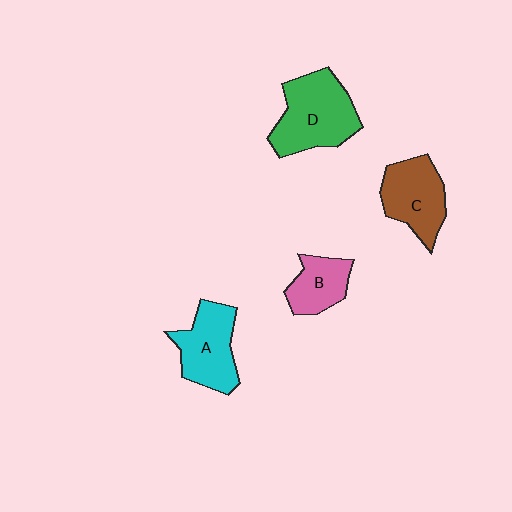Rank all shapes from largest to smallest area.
From largest to smallest: D (green), A (cyan), C (brown), B (pink).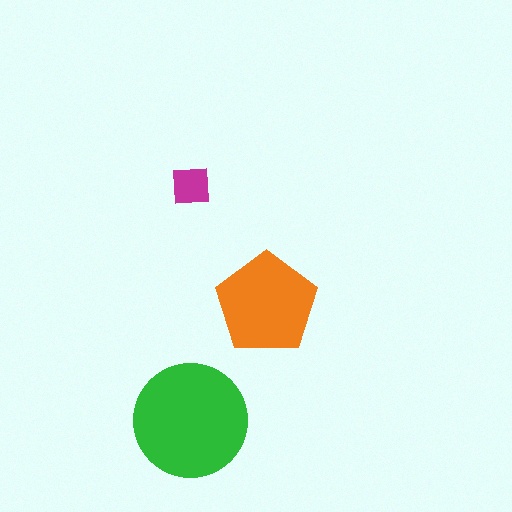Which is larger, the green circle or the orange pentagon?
The green circle.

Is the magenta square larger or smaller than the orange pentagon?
Smaller.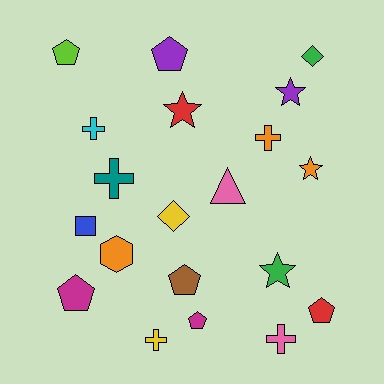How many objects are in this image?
There are 20 objects.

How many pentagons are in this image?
There are 6 pentagons.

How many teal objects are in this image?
There is 1 teal object.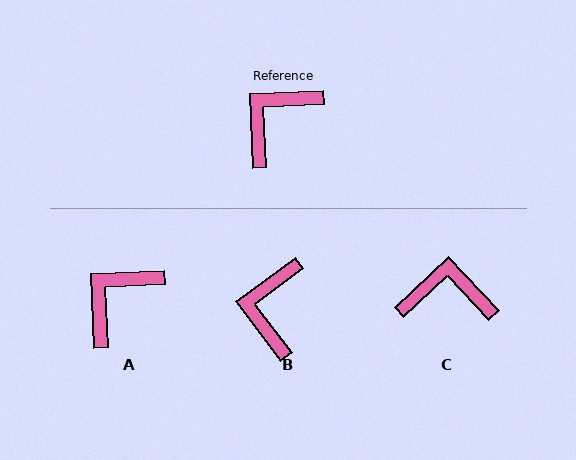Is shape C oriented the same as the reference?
No, it is off by about 49 degrees.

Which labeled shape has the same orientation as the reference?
A.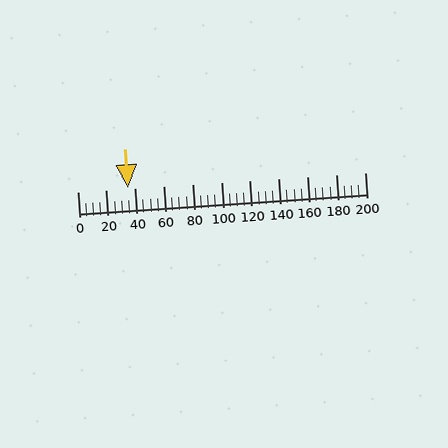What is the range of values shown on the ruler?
The ruler shows values from 0 to 200.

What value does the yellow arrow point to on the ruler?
The yellow arrow points to approximately 35.